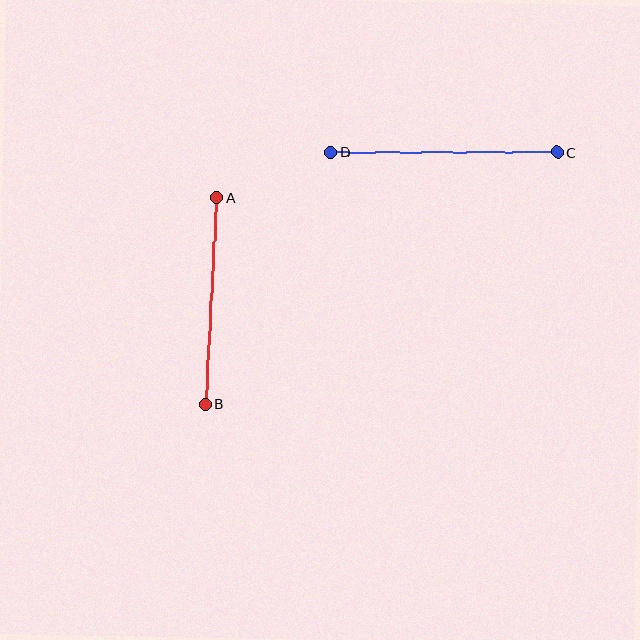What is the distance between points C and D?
The distance is approximately 226 pixels.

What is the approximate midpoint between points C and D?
The midpoint is at approximately (444, 152) pixels.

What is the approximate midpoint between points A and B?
The midpoint is at approximately (211, 301) pixels.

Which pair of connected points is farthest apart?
Points C and D are farthest apart.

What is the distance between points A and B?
The distance is approximately 207 pixels.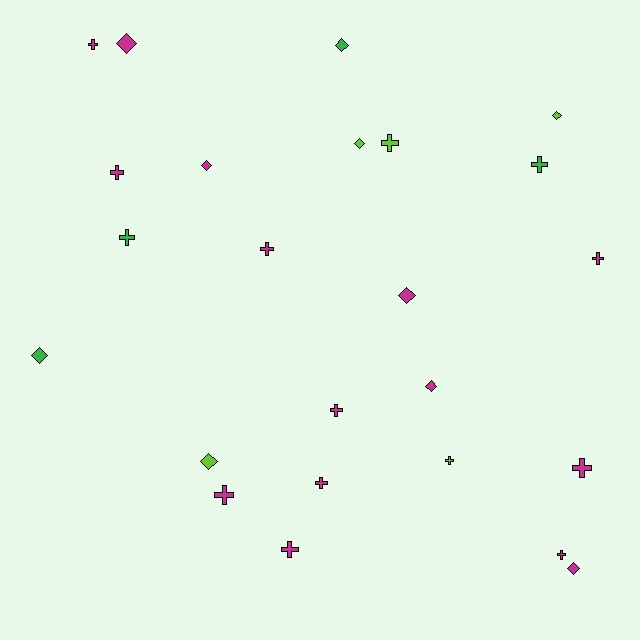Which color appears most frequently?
Magenta, with 15 objects.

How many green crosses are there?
There are 2 green crosses.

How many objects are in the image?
There are 24 objects.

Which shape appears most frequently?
Cross, with 14 objects.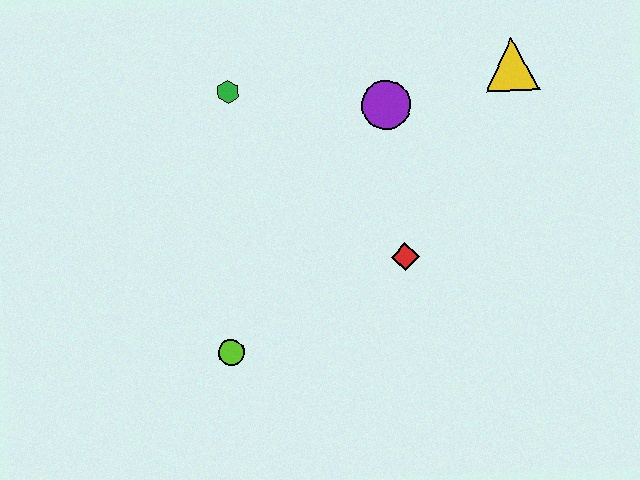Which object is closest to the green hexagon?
The purple circle is closest to the green hexagon.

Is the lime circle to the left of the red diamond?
Yes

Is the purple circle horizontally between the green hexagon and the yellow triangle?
Yes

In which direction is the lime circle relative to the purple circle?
The lime circle is below the purple circle.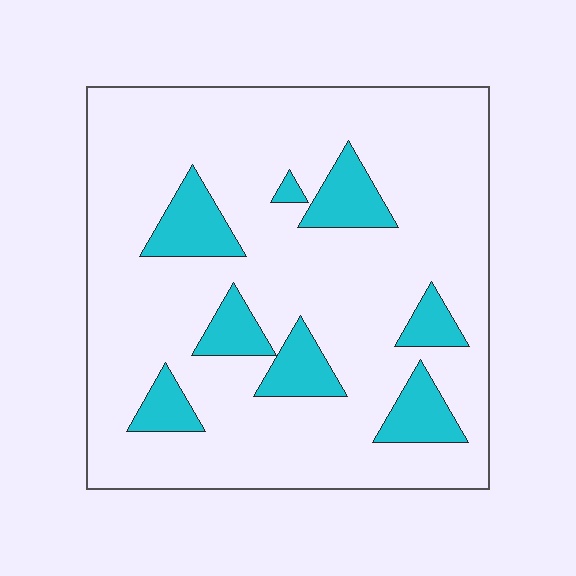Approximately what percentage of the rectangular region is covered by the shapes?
Approximately 15%.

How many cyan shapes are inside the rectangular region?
8.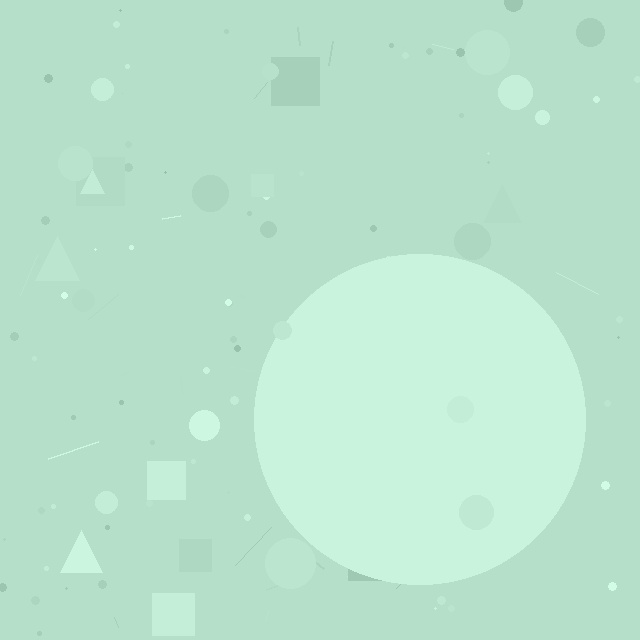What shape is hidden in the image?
A circle is hidden in the image.